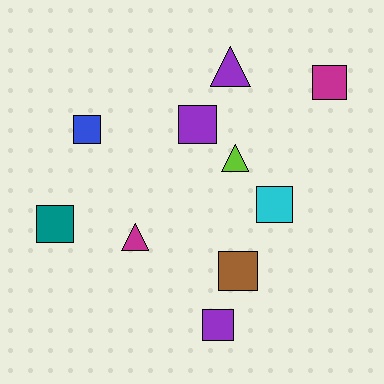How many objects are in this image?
There are 10 objects.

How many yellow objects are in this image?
There are no yellow objects.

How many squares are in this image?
There are 7 squares.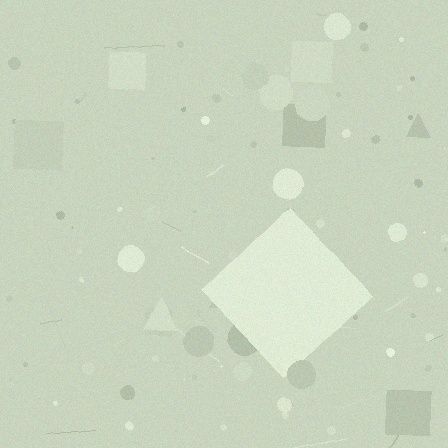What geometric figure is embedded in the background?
A diamond is embedded in the background.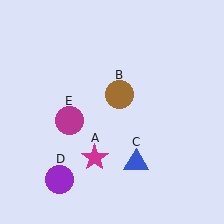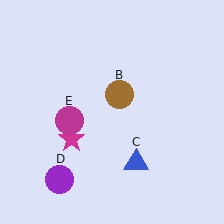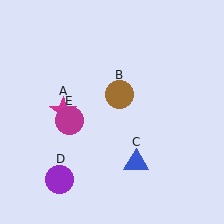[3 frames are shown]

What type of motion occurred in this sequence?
The magenta star (object A) rotated clockwise around the center of the scene.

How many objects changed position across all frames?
1 object changed position: magenta star (object A).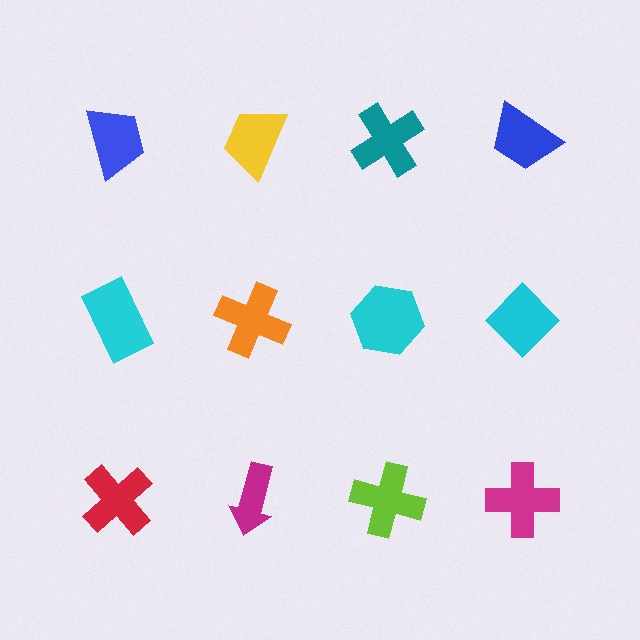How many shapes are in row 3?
4 shapes.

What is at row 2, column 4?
A cyan diamond.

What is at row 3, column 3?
A lime cross.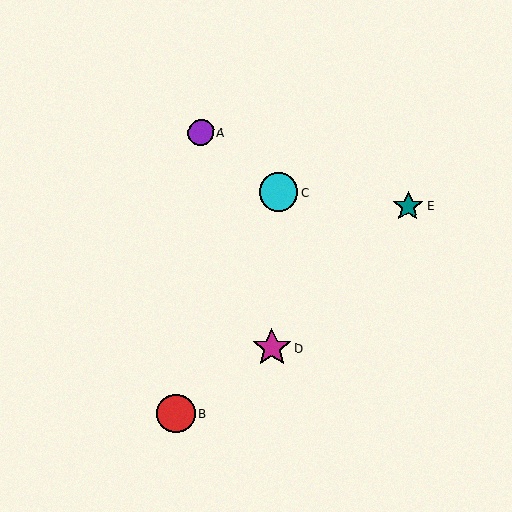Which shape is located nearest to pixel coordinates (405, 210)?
The teal star (labeled E) at (408, 206) is nearest to that location.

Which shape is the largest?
The magenta star (labeled D) is the largest.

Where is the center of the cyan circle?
The center of the cyan circle is at (278, 193).